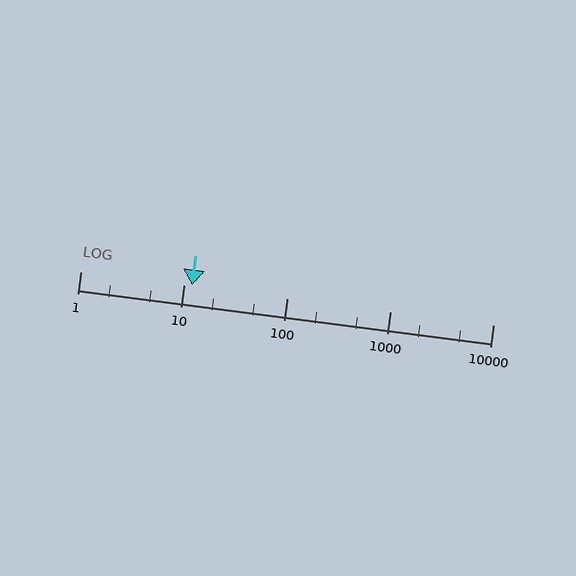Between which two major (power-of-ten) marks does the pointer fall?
The pointer is between 10 and 100.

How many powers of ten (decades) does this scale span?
The scale spans 4 decades, from 1 to 10000.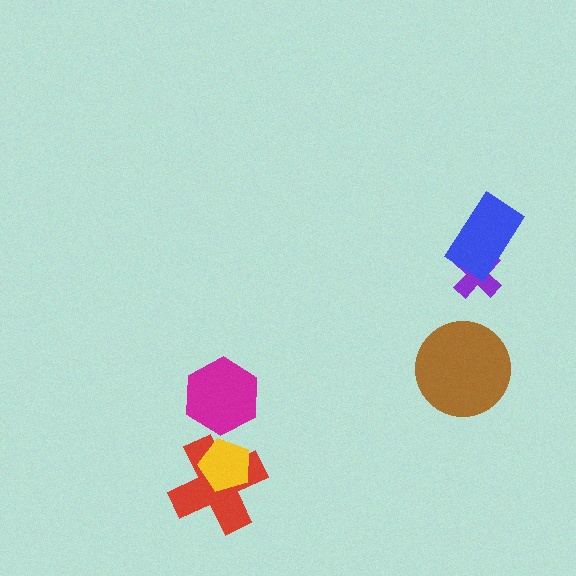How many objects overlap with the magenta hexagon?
0 objects overlap with the magenta hexagon.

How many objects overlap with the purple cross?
1 object overlaps with the purple cross.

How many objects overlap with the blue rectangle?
1 object overlaps with the blue rectangle.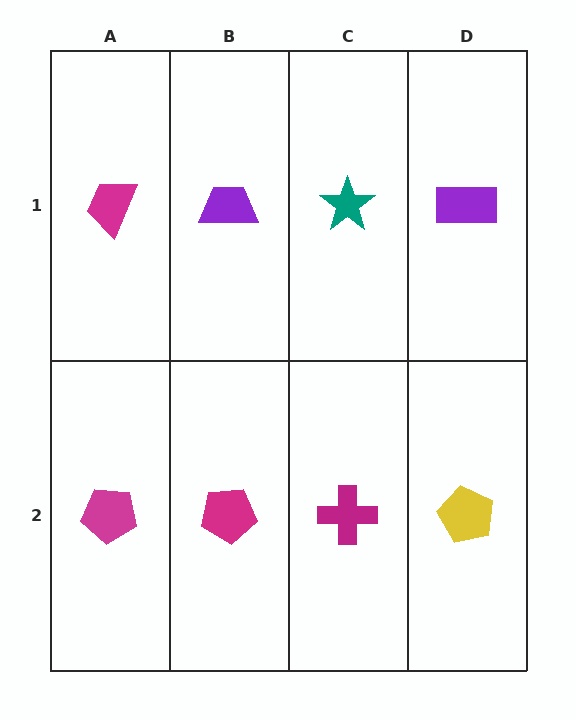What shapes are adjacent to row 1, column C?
A magenta cross (row 2, column C), a purple trapezoid (row 1, column B), a purple rectangle (row 1, column D).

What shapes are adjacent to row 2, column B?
A purple trapezoid (row 1, column B), a magenta pentagon (row 2, column A), a magenta cross (row 2, column C).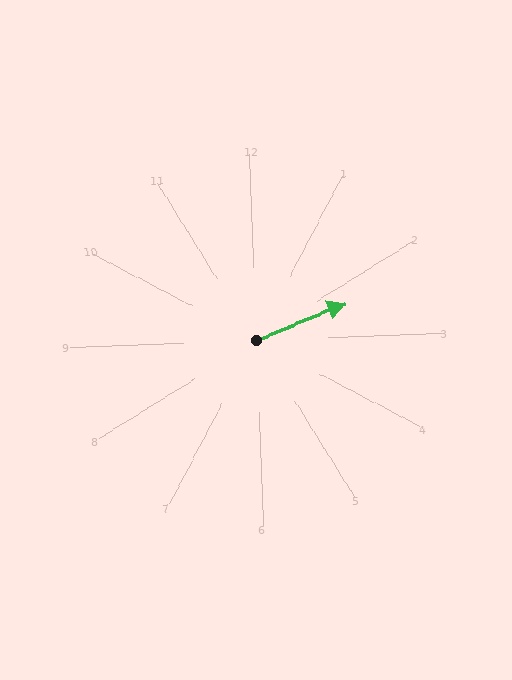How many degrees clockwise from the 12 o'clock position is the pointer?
Approximately 70 degrees.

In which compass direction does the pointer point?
East.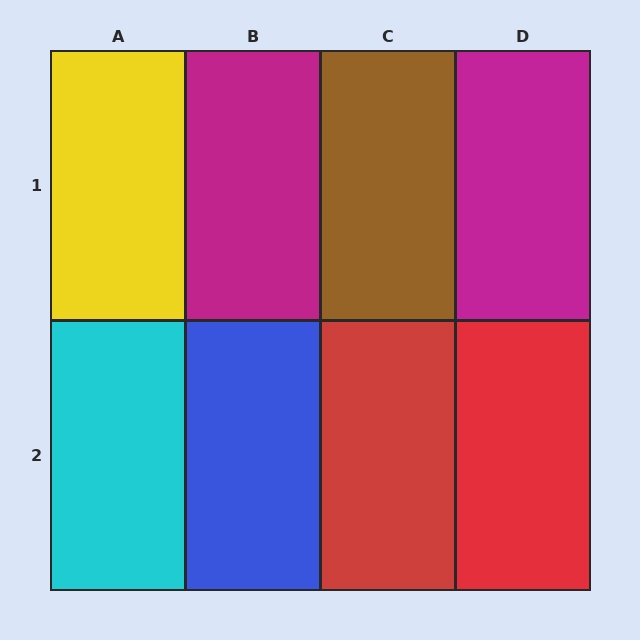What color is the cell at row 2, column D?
Red.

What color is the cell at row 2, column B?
Blue.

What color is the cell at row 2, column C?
Red.